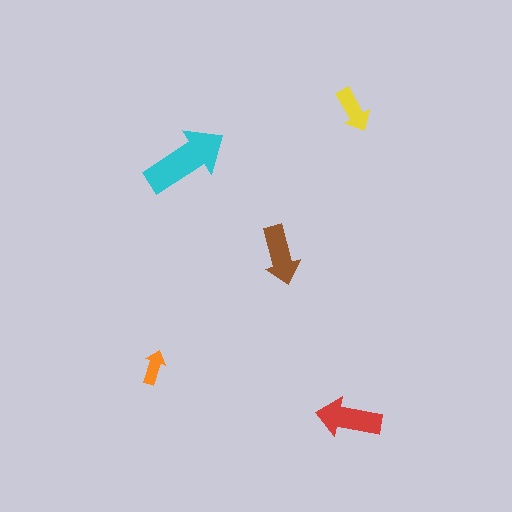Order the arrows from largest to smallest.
the cyan one, the red one, the brown one, the yellow one, the orange one.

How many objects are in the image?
There are 5 objects in the image.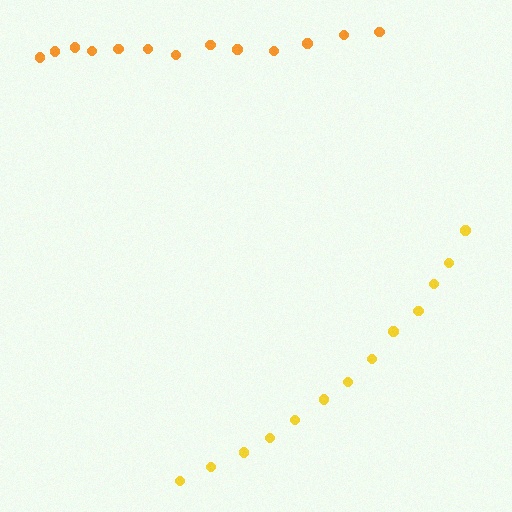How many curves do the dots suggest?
There are 2 distinct paths.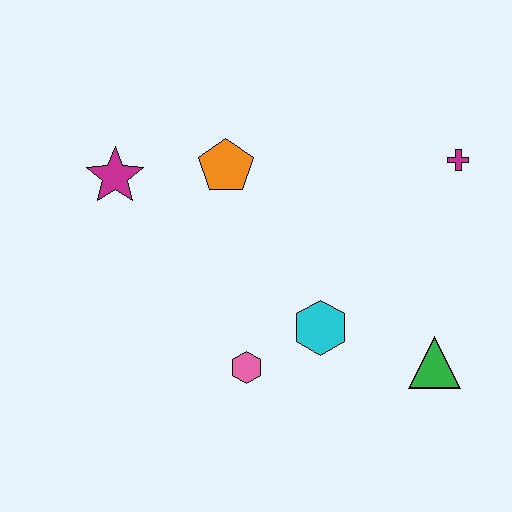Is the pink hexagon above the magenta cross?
No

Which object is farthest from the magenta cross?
The magenta star is farthest from the magenta cross.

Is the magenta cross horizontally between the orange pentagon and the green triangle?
No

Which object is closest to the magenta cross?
The green triangle is closest to the magenta cross.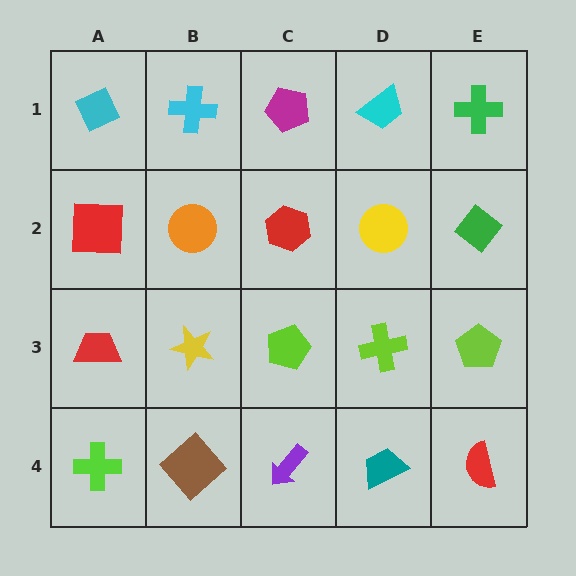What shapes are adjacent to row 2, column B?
A cyan cross (row 1, column B), a yellow star (row 3, column B), a red square (row 2, column A), a red hexagon (row 2, column C).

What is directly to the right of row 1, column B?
A magenta pentagon.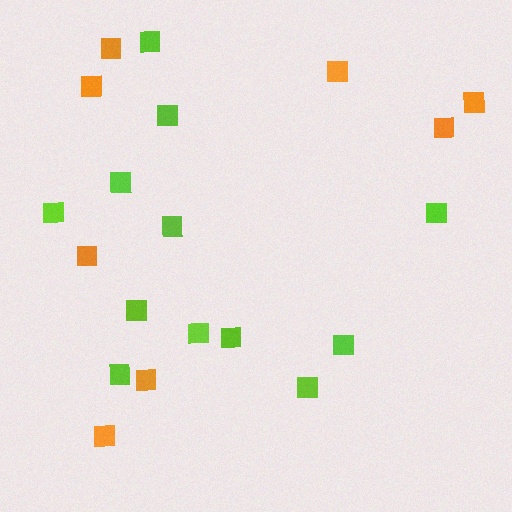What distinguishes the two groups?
There are 2 groups: one group of lime squares (12) and one group of orange squares (8).